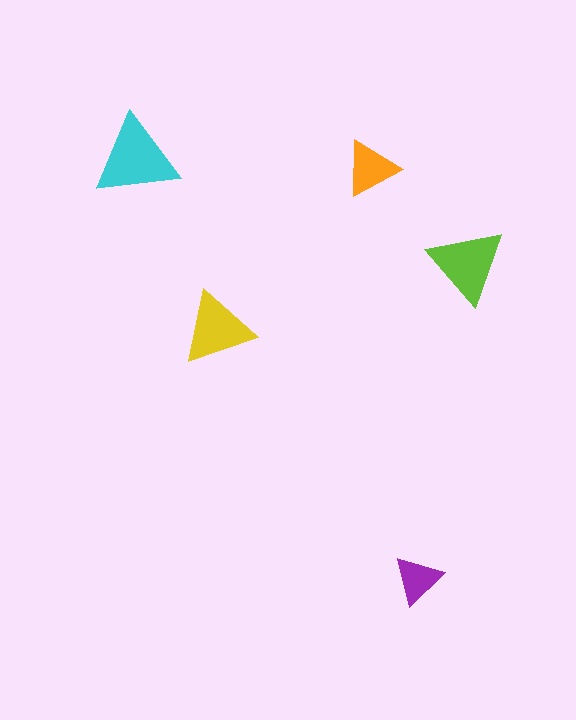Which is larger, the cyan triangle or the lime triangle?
The cyan one.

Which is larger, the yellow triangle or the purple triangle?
The yellow one.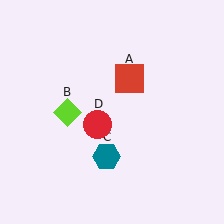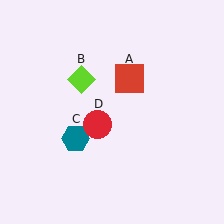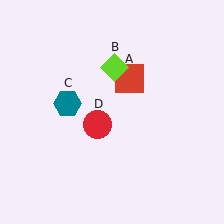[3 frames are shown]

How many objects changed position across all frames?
2 objects changed position: lime diamond (object B), teal hexagon (object C).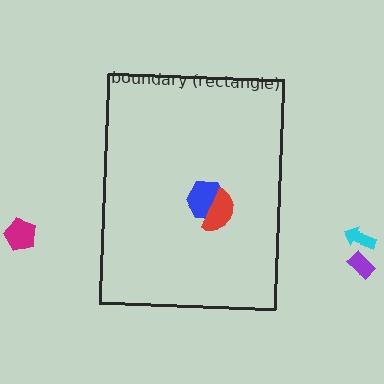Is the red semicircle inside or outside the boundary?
Inside.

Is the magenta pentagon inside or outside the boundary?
Outside.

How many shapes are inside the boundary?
2 inside, 3 outside.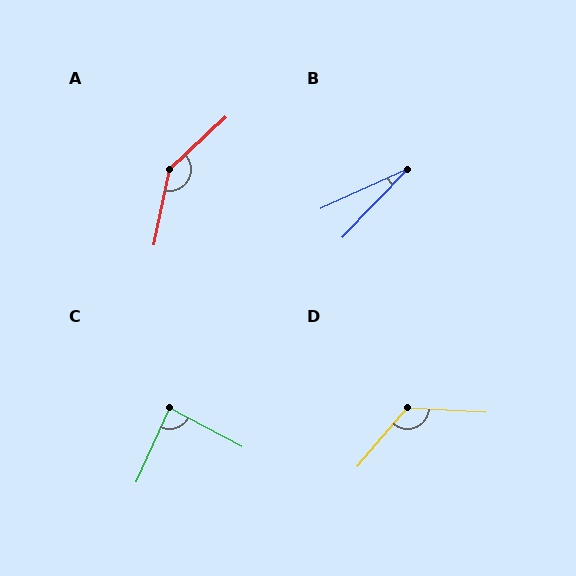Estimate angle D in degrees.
Approximately 127 degrees.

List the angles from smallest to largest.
B (22°), C (86°), D (127°), A (144°).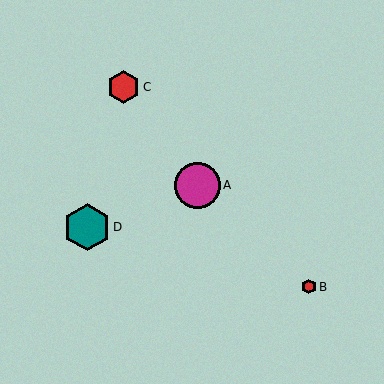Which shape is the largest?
The teal hexagon (labeled D) is the largest.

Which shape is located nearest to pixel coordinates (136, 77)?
The red hexagon (labeled C) at (124, 87) is nearest to that location.